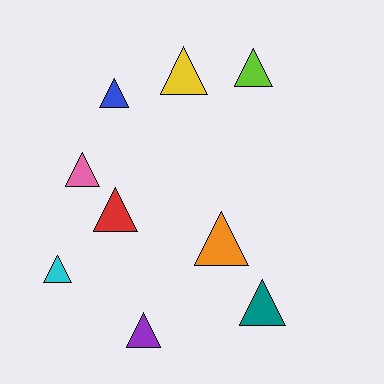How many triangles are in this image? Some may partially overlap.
There are 9 triangles.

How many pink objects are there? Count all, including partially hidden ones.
There is 1 pink object.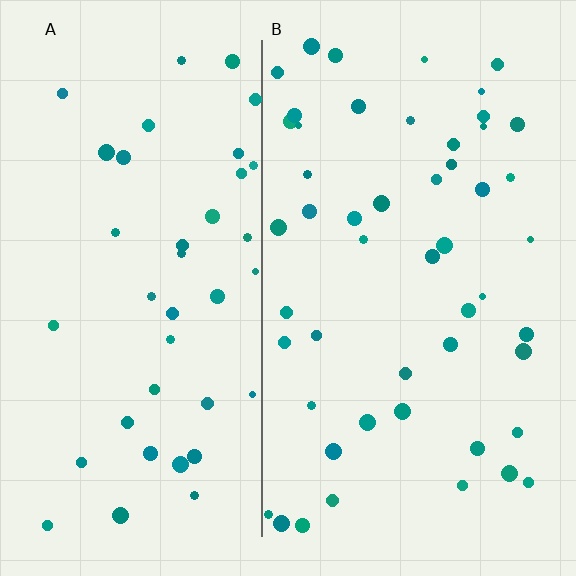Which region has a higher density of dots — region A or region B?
B (the right).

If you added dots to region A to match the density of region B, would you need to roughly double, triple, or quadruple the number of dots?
Approximately double.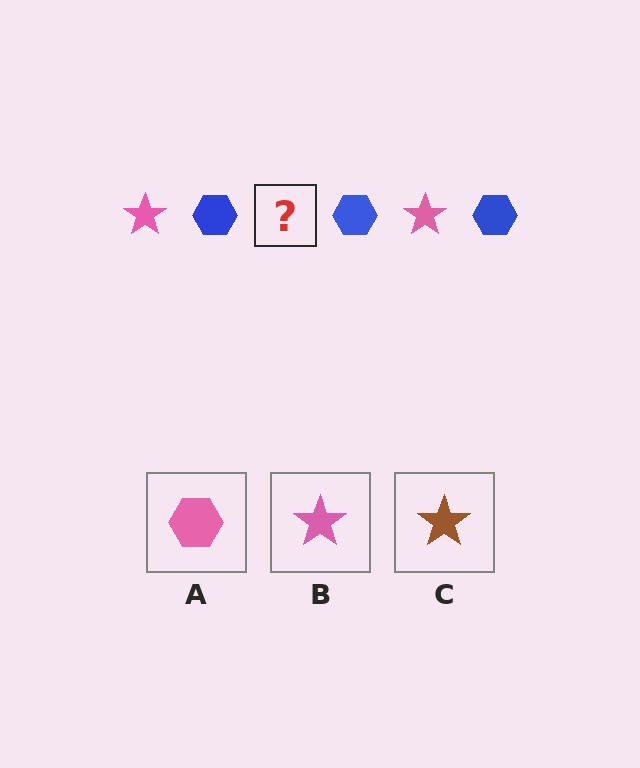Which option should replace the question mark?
Option B.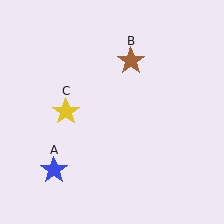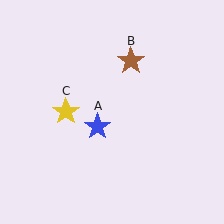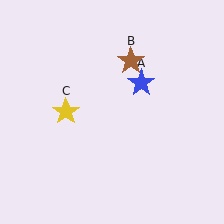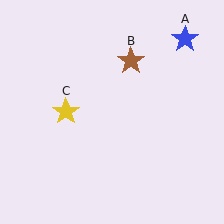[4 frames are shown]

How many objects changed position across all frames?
1 object changed position: blue star (object A).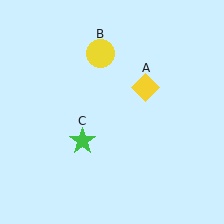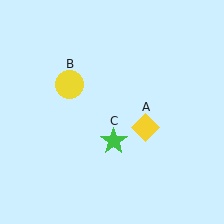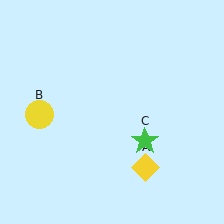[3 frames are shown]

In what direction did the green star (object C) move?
The green star (object C) moved right.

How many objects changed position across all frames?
3 objects changed position: yellow diamond (object A), yellow circle (object B), green star (object C).